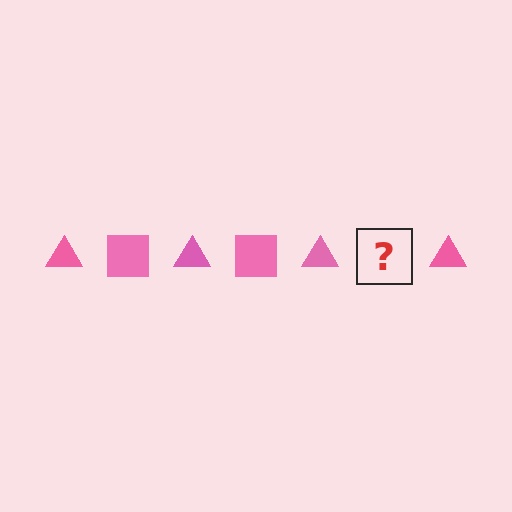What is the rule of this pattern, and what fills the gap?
The rule is that the pattern cycles through triangle, square shapes in pink. The gap should be filled with a pink square.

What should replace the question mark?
The question mark should be replaced with a pink square.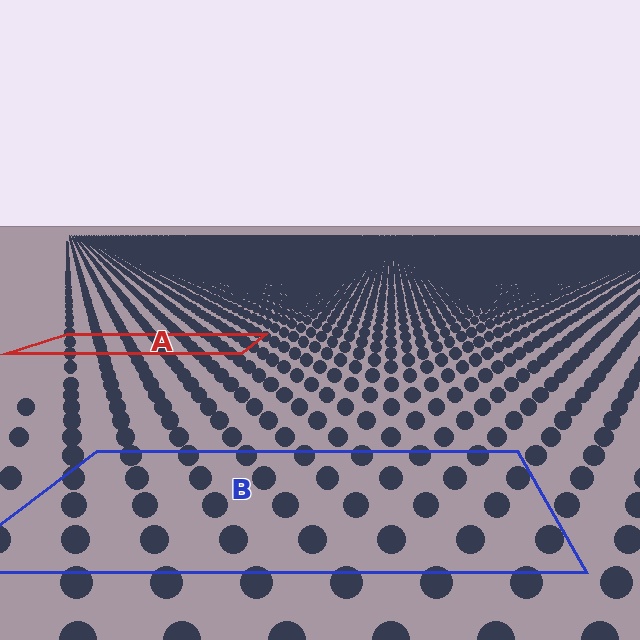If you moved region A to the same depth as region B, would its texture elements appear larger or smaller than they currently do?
They would appear larger. At a closer depth, the same texture elements are projected at a bigger on-screen size.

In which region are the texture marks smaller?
The texture marks are smaller in region A, because it is farther away.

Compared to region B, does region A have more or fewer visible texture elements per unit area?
Region A has more texture elements per unit area — they are packed more densely because it is farther away.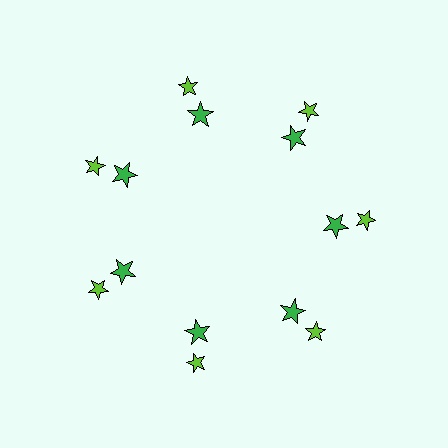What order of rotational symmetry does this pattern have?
This pattern has 7-fold rotational symmetry.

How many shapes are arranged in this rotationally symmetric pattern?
There are 14 shapes, arranged in 7 groups of 2.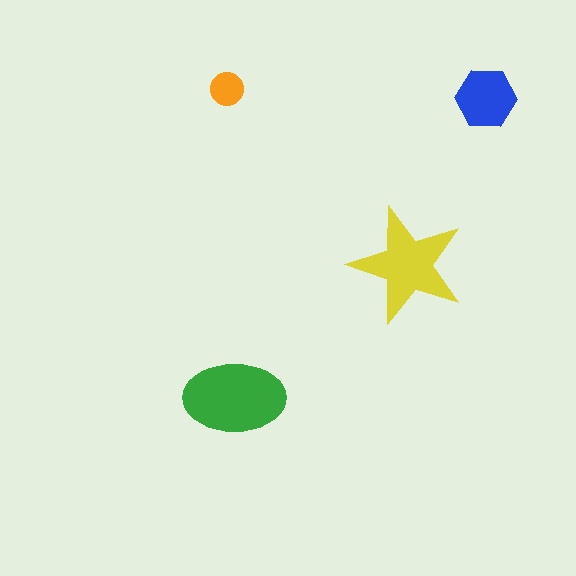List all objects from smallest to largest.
The orange circle, the blue hexagon, the yellow star, the green ellipse.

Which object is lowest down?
The green ellipse is bottommost.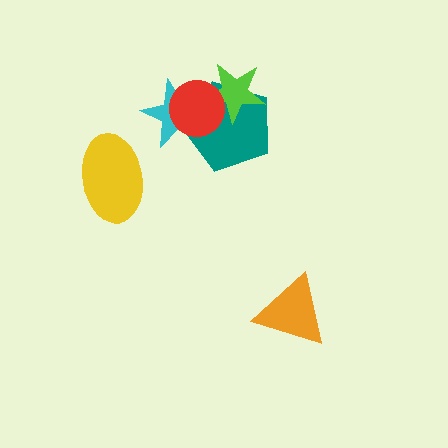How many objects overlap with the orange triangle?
0 objects overlap with the orange triangle.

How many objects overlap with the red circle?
3 objects overlap with the red circle.